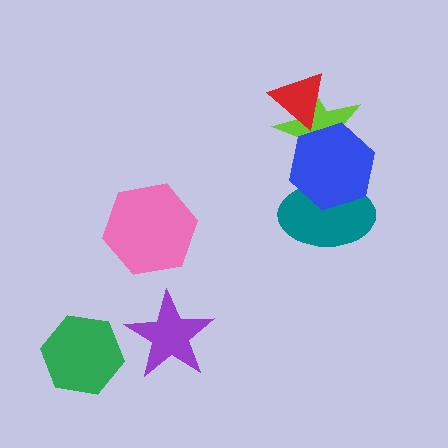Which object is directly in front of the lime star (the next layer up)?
The red triangle is directly in front of the lime star.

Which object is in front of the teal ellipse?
The blue hexagon is in front of the teal ellipse.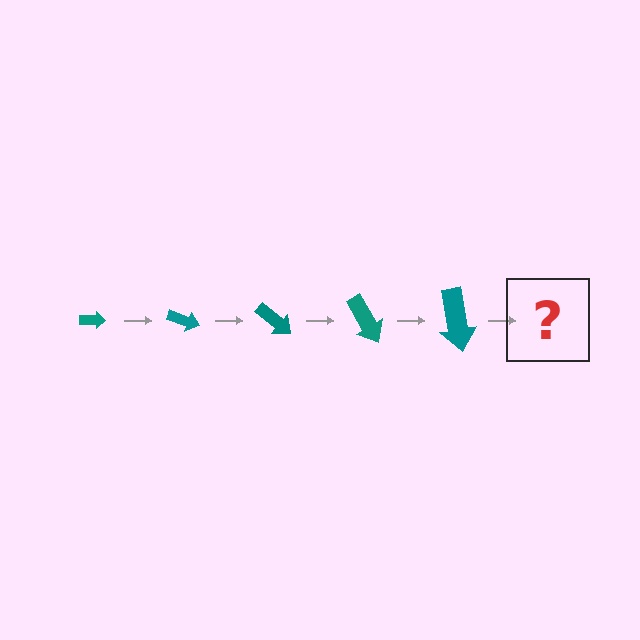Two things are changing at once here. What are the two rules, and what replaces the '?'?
The two rules are that the arrow grows larger each step and it rotates 20 degrees each step. The '?' should be an arrow, larger than the previous one and rotated 100 degrees from the start.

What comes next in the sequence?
The next element should be an arrow, larger than the previous one and rotated 100 degrees from the start.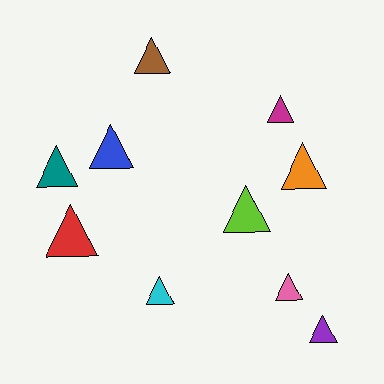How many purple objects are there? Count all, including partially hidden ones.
There is 1 purple object.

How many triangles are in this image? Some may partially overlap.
There are 10 triangles.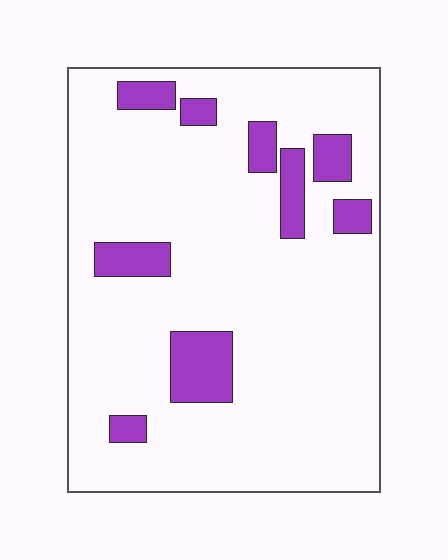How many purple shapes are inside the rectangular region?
9.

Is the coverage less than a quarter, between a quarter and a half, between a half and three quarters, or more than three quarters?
Less than a quarter.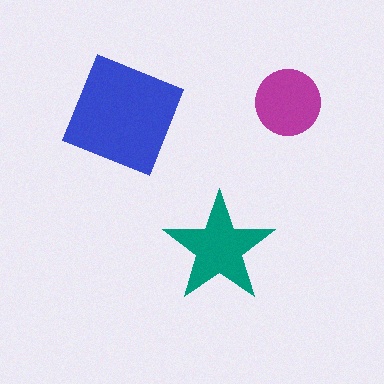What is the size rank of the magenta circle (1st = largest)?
3rd.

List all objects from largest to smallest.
The blue square, the teal star, the magenta circle.